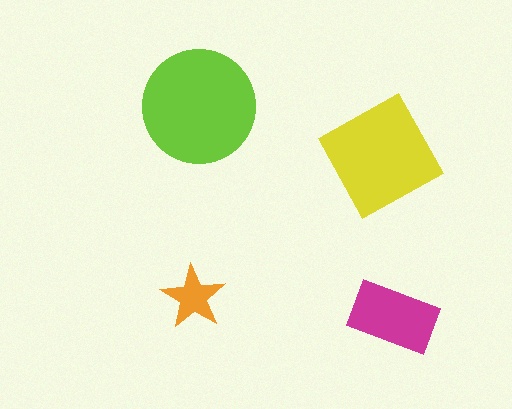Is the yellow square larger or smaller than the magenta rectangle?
Larger.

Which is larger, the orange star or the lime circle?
The lime circle.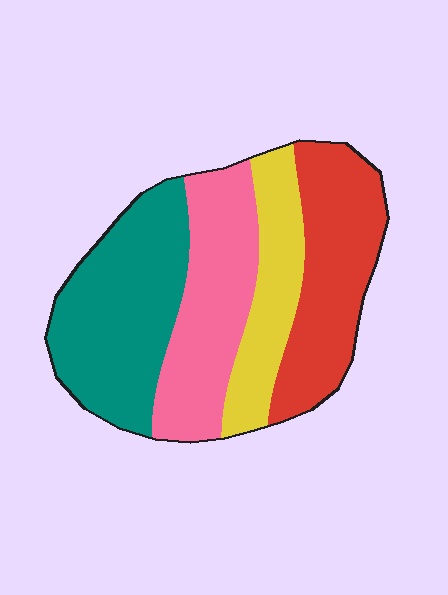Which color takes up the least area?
Yellow, at roughly 15%.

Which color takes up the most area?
Teal, at roughly 30%.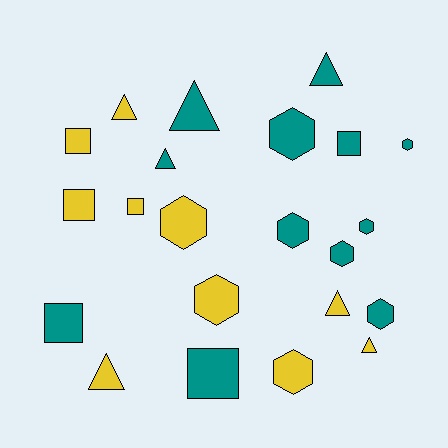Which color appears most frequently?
Teal, with 12 objects.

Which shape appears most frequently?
Hexagon, with 9 objects.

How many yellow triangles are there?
There are 4 yellow triangles.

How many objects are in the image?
There are 22 objects.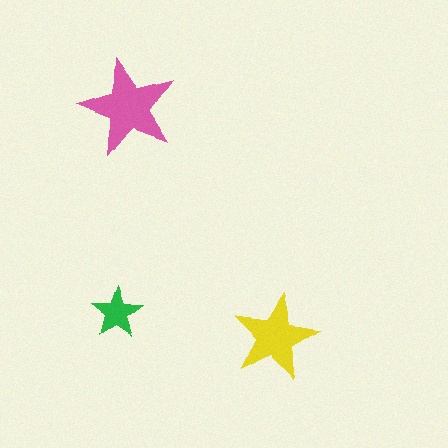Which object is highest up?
The pink star is topmost.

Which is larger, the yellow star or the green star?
The yellow one.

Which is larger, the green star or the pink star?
The pink one.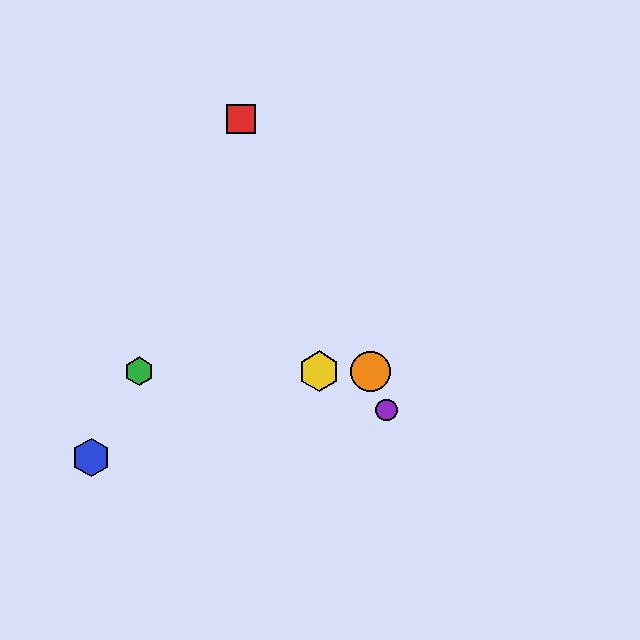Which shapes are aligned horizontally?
The green hexagon, the yellow hexagon, the orange circle are aligned horizontally.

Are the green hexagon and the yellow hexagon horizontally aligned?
Yes, both are at y≈371.